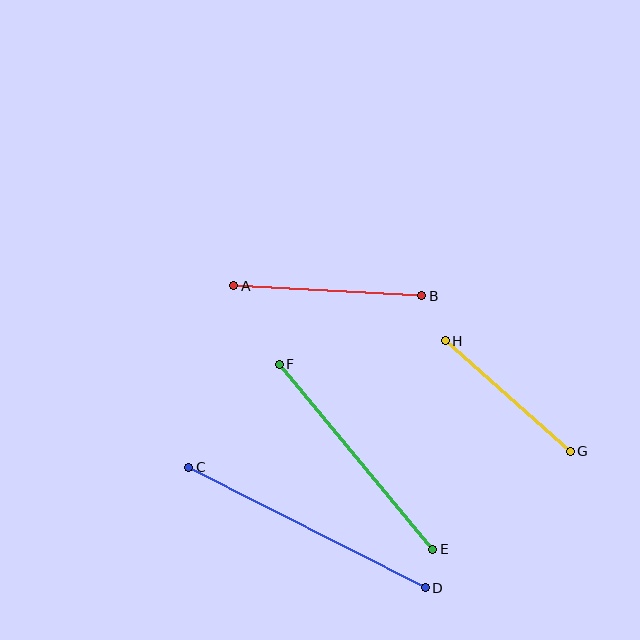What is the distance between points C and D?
The distance is approximately 265 pixels.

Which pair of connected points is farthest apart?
Points C and D are farthest apart.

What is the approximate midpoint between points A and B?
The midpoint is at approximately (328, 291) pixels.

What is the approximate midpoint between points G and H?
The midpoint is at approximately (508, 396) pixels.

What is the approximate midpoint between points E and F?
The midpoint is at approximately (356, 457) pixels.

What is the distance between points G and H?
The distance is approximately 167 pixels.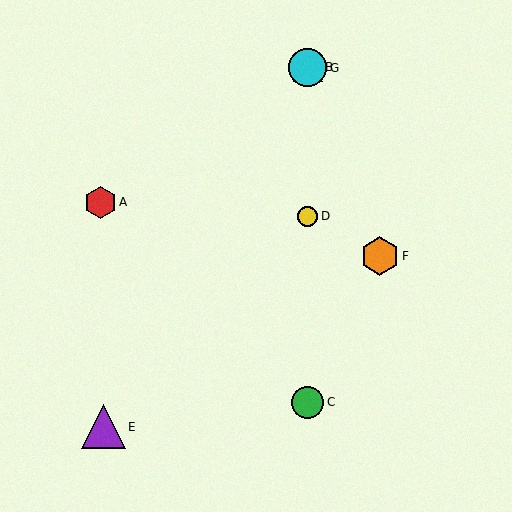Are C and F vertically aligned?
No, C is at x≈308 and F is at x≈380.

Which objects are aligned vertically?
Objects B, C, D, G are aligned vertically.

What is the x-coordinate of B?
Object B is at x≈308.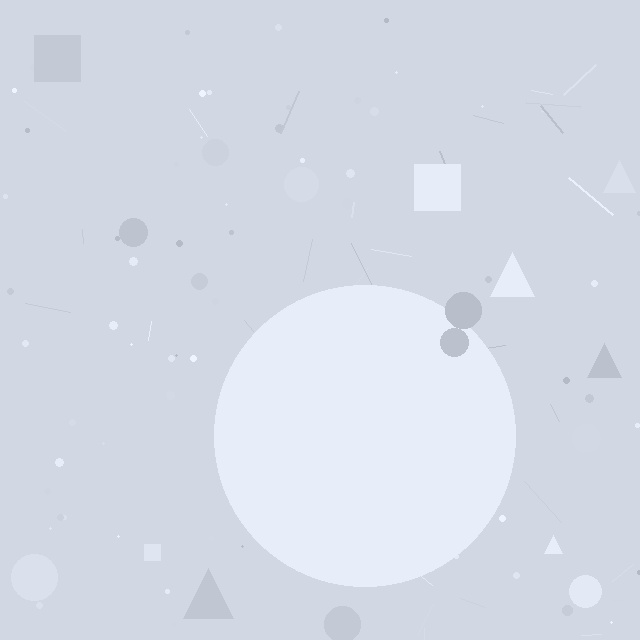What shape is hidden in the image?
A circle is hidden in the image.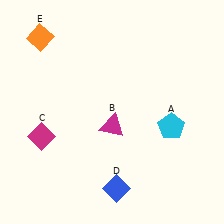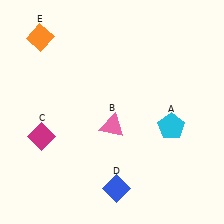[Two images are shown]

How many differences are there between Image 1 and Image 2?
There is 1 difference between the two images.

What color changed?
The triangle (B) changed from magenta in Image 1 to pink in Image 2.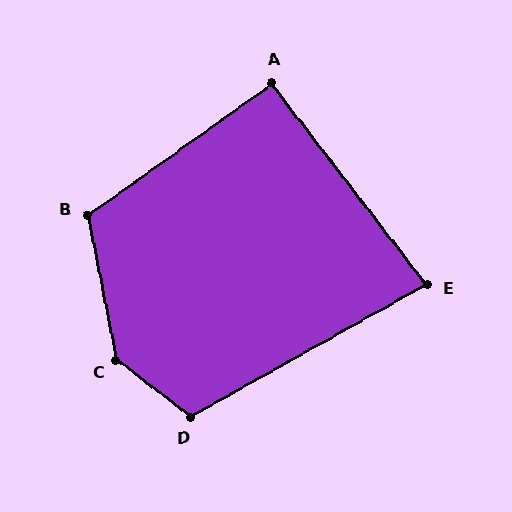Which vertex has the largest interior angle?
C, at approximately 139 degrees.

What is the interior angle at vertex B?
Approximately 114 degrees (obtuse).